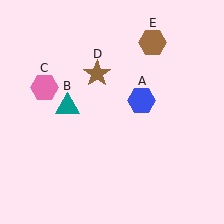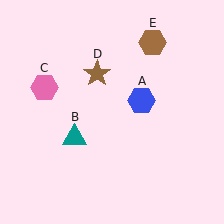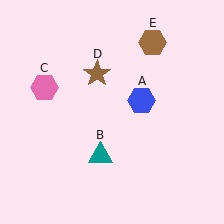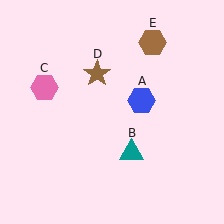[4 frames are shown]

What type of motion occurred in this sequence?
The teal triangle (object B) rotated counterclockwise around the center of the scene.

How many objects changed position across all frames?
1 object changed position: teal triangle (object B).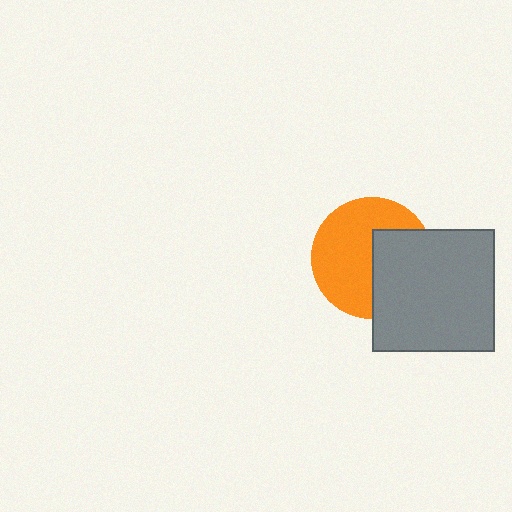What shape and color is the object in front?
The object in front is a gray square.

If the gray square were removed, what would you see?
You would see the complete orange circle.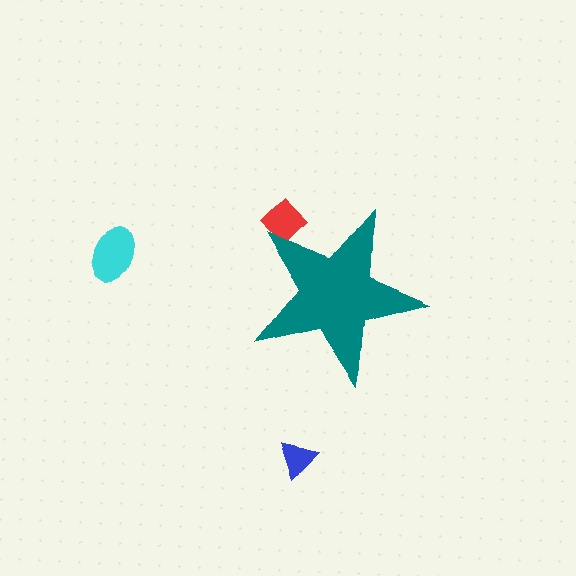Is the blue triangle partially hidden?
No, the blue triangle is fully visible.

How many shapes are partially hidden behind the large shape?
1 shape is partially hidden.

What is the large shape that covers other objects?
A teal star.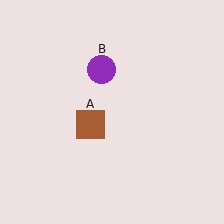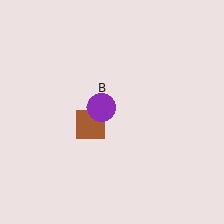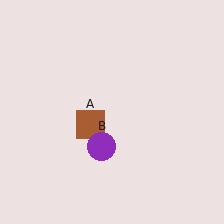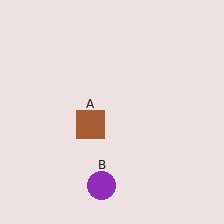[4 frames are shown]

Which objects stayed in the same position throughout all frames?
Brown square (object A) remained stationary.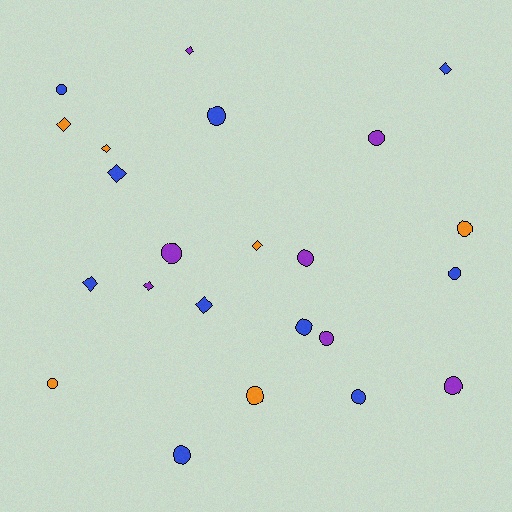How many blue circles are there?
There are 6 blue circles.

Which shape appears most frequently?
Circle, with 14 objects.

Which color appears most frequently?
Blue, with 10 objects.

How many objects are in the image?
There are 23 objects.